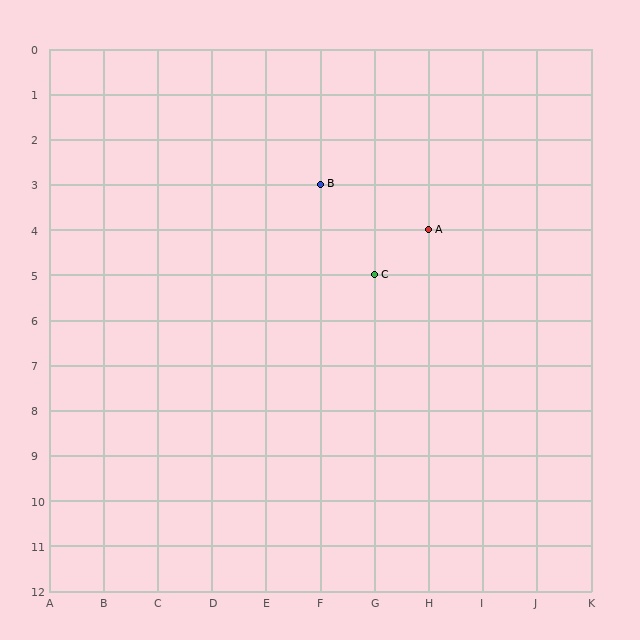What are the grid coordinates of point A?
Point A is at grid coordinates (H, 4).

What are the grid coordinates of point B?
Point B is at grid coordinates (F, 3).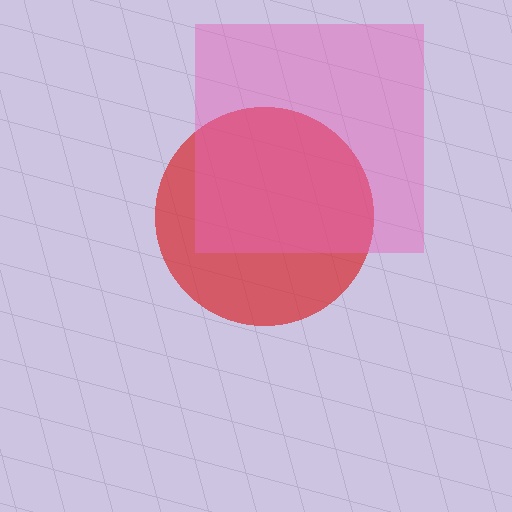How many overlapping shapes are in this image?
There are 2 overlapping shapes in the image.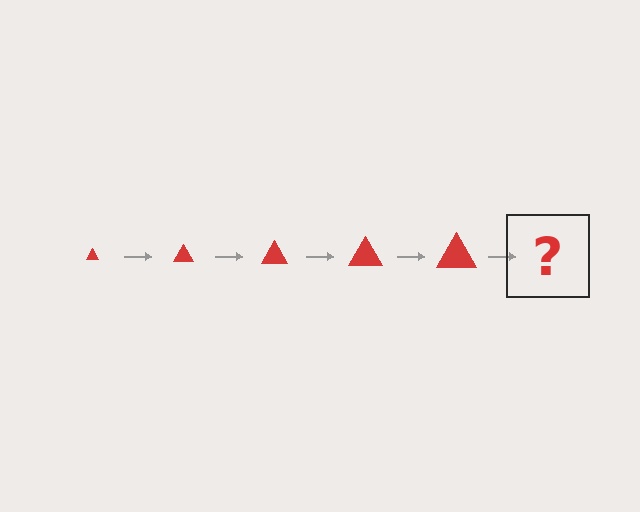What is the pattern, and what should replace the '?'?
The pattern is that the triangle gets progressively larger each step. The '?' should be a red triangle, larger than the previous one.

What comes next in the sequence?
The next element should be a red triangle, larger than the previous one.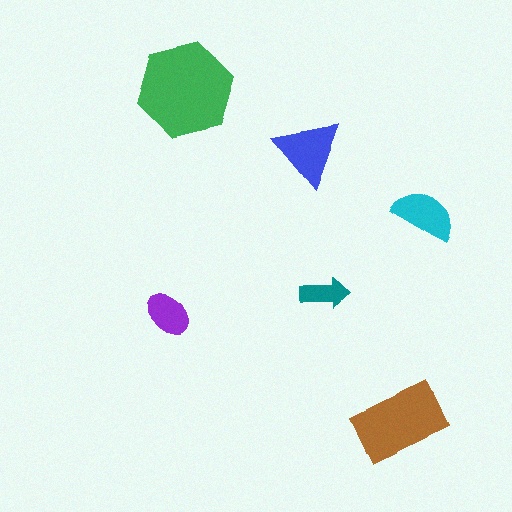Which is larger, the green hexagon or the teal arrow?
The green hexagon.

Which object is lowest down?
The brown rectangle is bottommost.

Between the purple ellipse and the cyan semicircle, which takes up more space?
The cyan semicircle.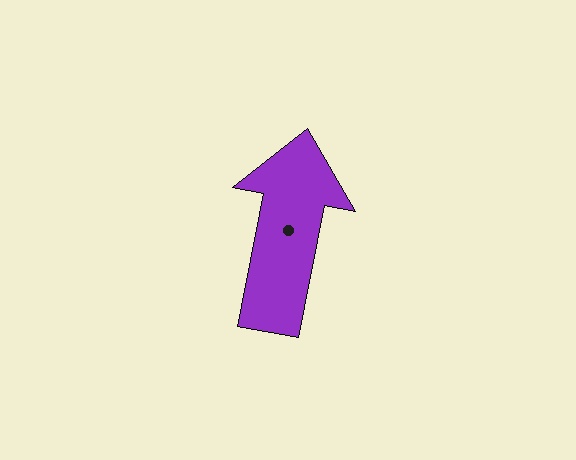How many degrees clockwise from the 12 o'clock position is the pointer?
Approximately 11 degrees.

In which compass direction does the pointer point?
North.